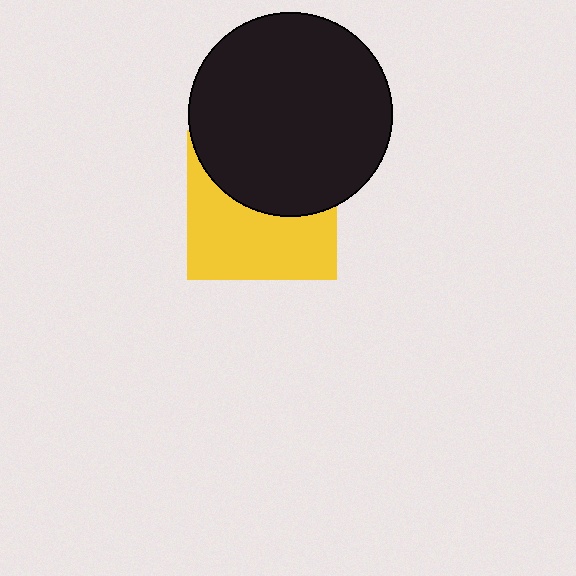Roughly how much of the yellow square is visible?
About half of it is visible (roughly 53%).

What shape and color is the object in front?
The object in front is a black circle.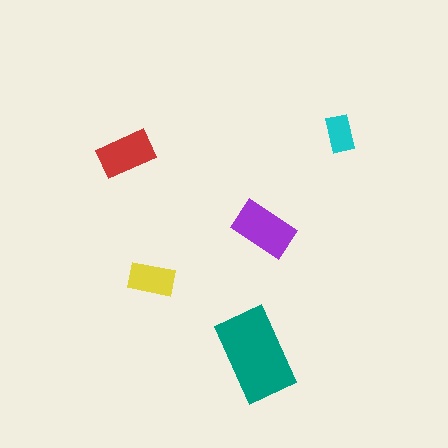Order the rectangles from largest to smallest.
the teal one, the purple one, the red one, the yellow one, the cyan one.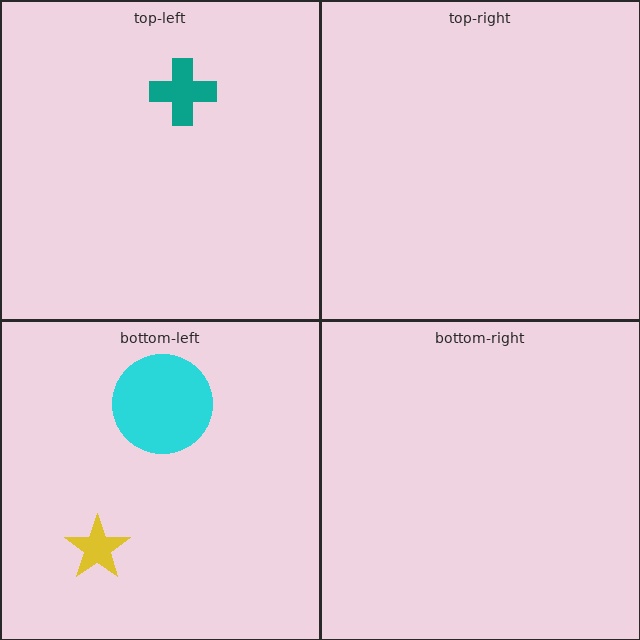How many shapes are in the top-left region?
1.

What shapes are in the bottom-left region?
The cyan circle, the yellow star.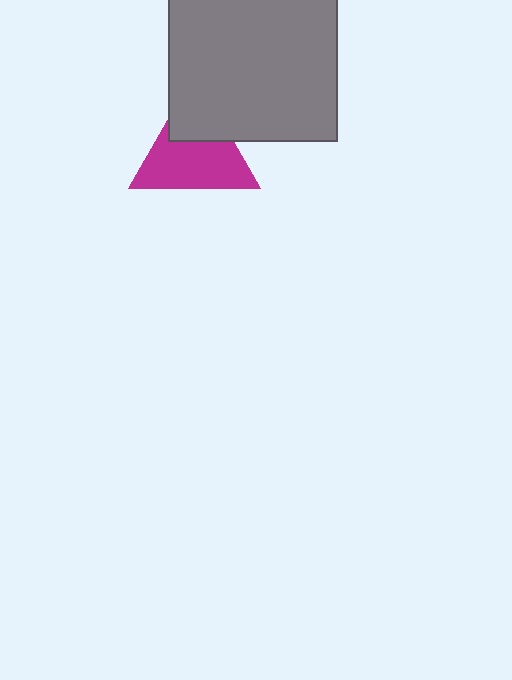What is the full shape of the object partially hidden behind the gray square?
The partially hidden object is a magenta triangle.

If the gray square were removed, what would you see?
You would see the complete magenta triangle.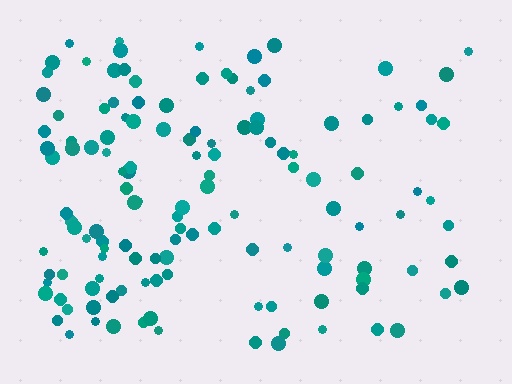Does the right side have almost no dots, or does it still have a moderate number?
Still a moderate number, just noticeably fewer than the left.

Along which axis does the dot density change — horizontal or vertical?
Horizontal.